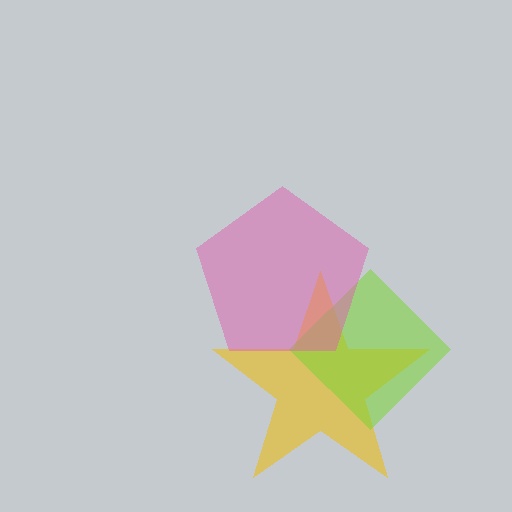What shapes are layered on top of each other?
The layered shapes are: a yellow star, a lime diamond, a pink pentagon.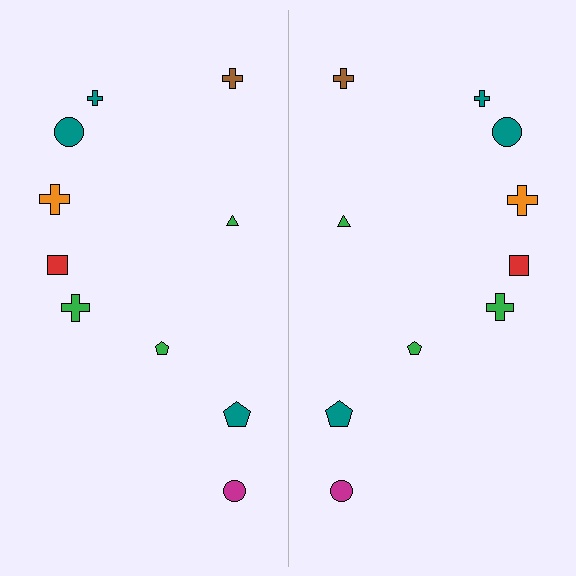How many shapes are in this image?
There are 20 shapes in this image.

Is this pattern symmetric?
Yes, this pattern has bilateral (reflection) symmetry.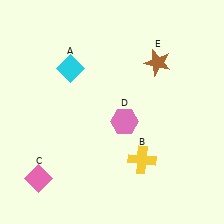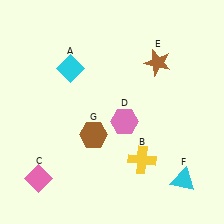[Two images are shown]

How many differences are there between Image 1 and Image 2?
There are 2 differences between the two images.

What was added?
A cyan triangle (F), a brown hexagon (G) were added in Image 2.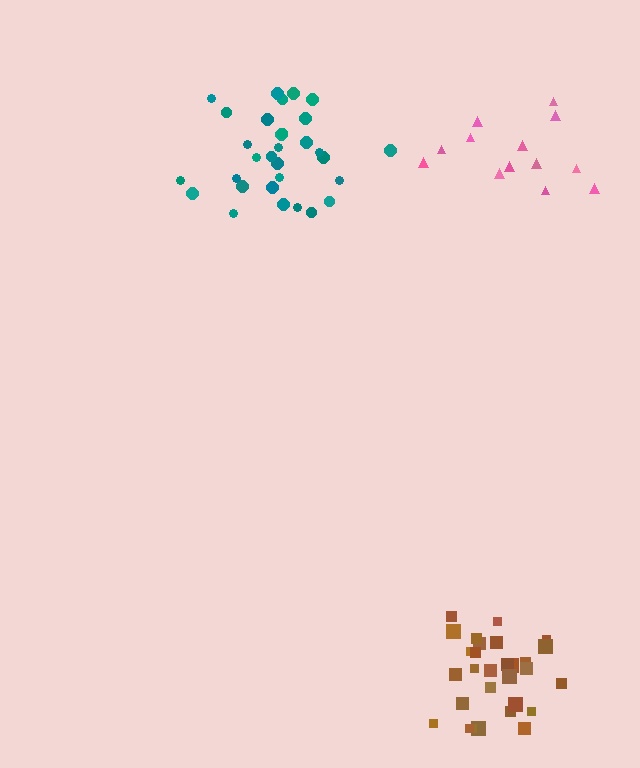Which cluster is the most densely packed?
Brown.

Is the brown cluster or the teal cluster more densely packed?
Brown.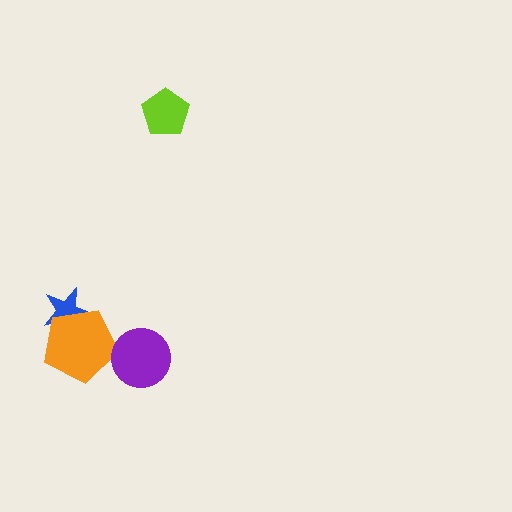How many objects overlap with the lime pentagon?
0 objects overlap with the lime pentagon.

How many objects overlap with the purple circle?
0 objects overlap with the purple circle.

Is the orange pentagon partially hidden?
No, no other shape covers it.